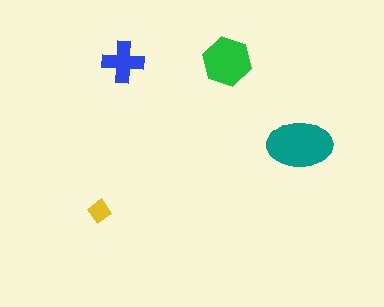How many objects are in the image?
There are 4 objects in the image.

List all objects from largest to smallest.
The teal ellipse, the green hexagon, the blue cross, the yellow diamond.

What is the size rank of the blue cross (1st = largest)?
3rd.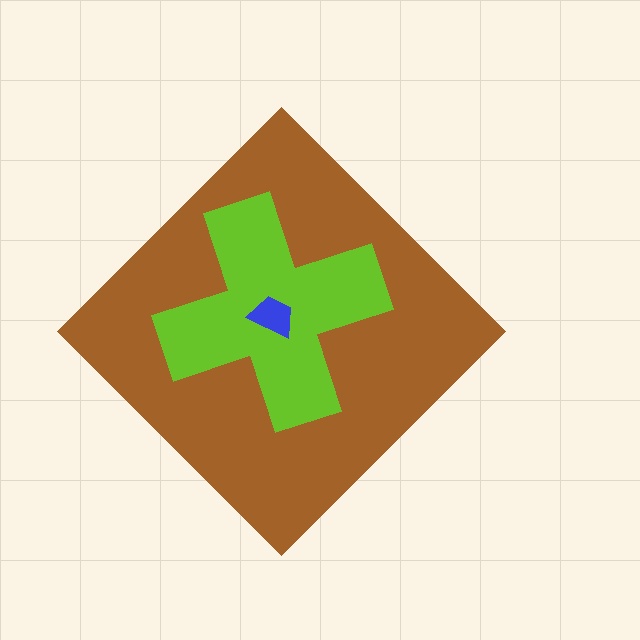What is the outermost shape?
The brown diamond.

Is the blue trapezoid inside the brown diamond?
Yes.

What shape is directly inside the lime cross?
The blue trapezoid.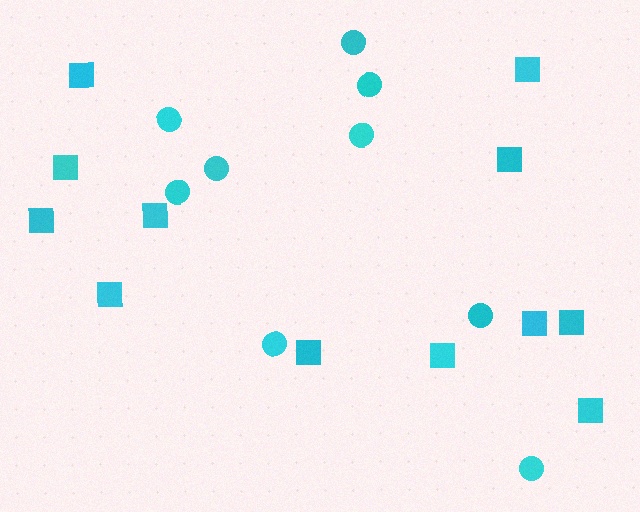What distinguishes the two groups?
There are 2 groups: one group of squares (12) and one group of circles (9).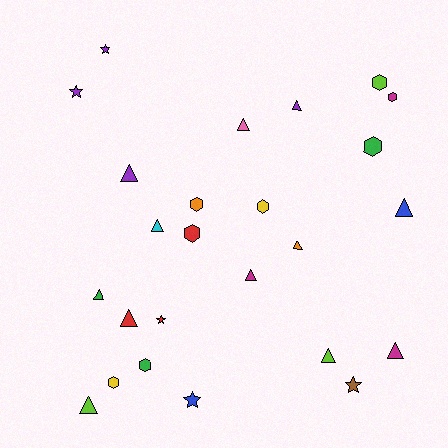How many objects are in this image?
There are 25 objects.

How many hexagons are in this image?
There are 8 hexagons.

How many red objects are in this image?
There are 3 red objects.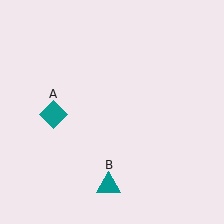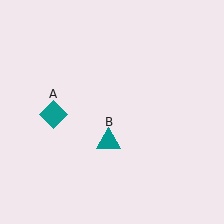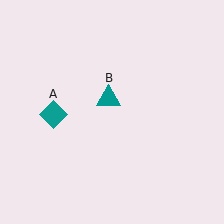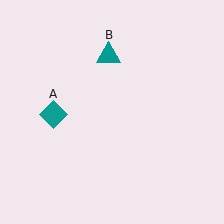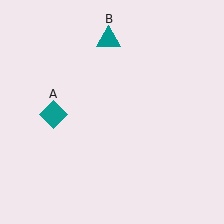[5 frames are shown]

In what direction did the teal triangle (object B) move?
The teal triangle (object B) moved up.